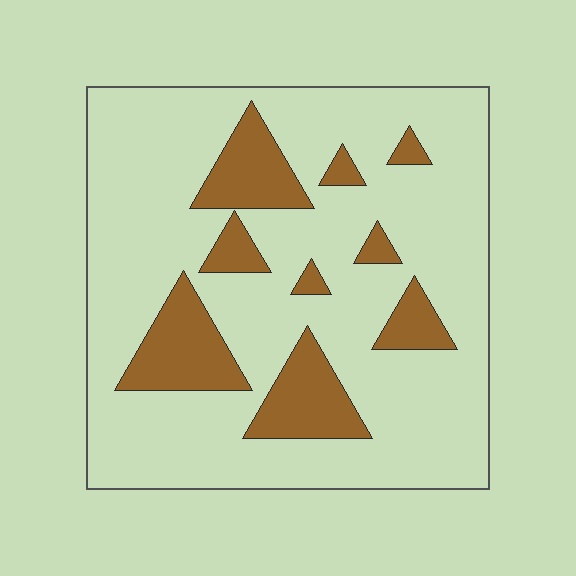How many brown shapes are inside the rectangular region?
9.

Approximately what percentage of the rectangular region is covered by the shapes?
Approximately 20%.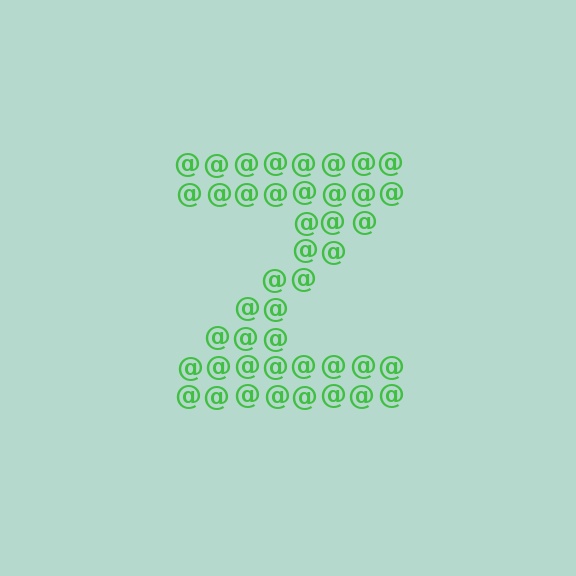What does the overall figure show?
The overall figure shows the letter Z.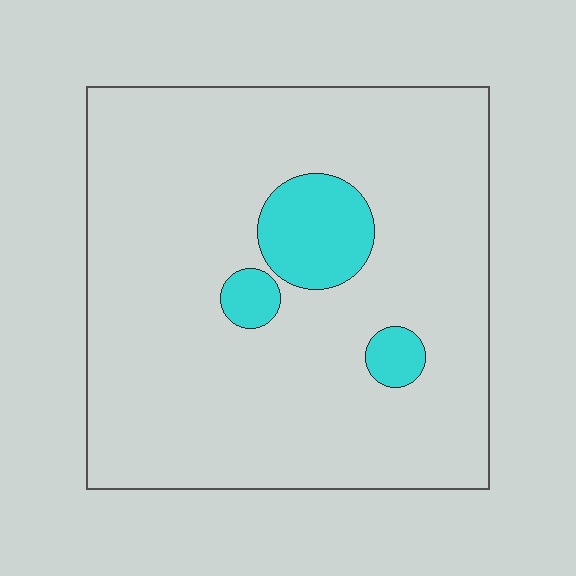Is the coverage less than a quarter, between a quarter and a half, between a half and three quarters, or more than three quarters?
Less than a quarter.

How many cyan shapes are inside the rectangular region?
3.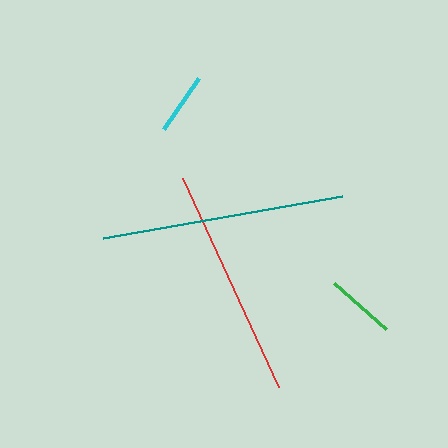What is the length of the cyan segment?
The cyan segment is approximately 62 pixels long.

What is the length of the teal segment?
The teal segment is approximately 243 pixels long.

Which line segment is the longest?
The teal line is the longest at approximately 243 pixels.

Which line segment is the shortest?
The cyan line is the shortest at approximately 62 pixels.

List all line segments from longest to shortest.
From longest to shortest: teal, red, green, cyan.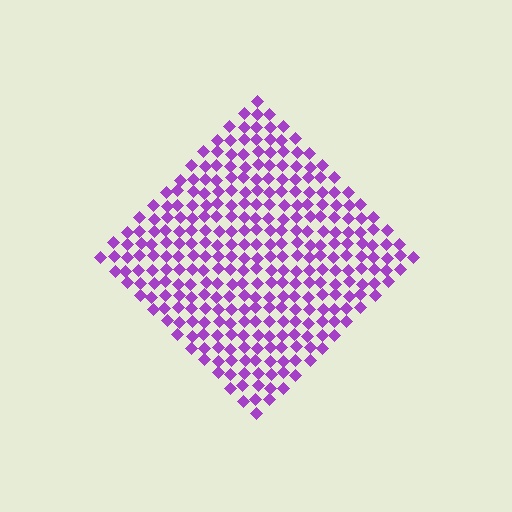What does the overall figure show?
The overall figure shows a diamond.